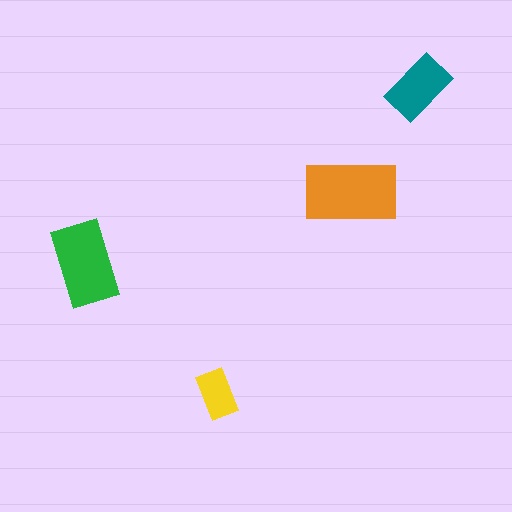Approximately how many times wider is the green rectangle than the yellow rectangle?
About 1.5 times wider.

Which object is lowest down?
The yellow rectangle is bottommost.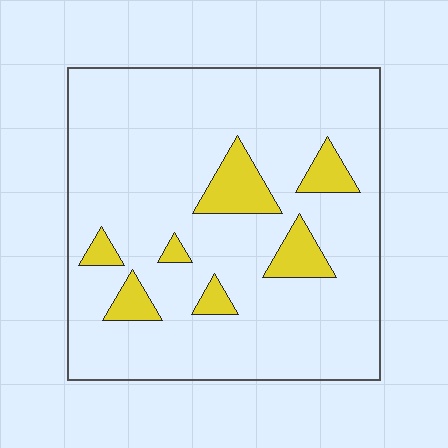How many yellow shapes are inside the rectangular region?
7.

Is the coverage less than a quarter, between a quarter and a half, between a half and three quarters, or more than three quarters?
Less than a quarter.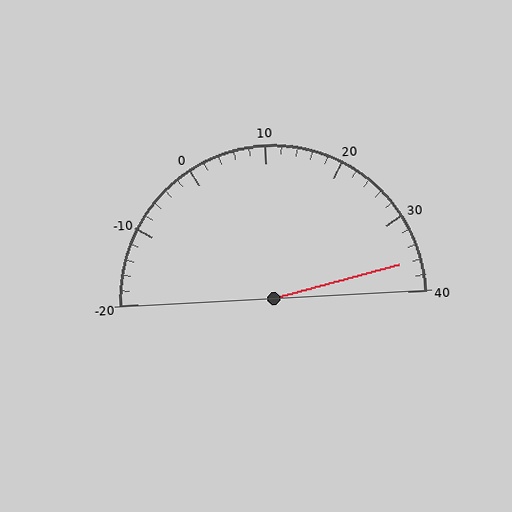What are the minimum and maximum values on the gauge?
The gauge ranges from -20 to 40.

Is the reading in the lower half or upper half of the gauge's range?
The reading is in the upper half of the range (-20 to 40).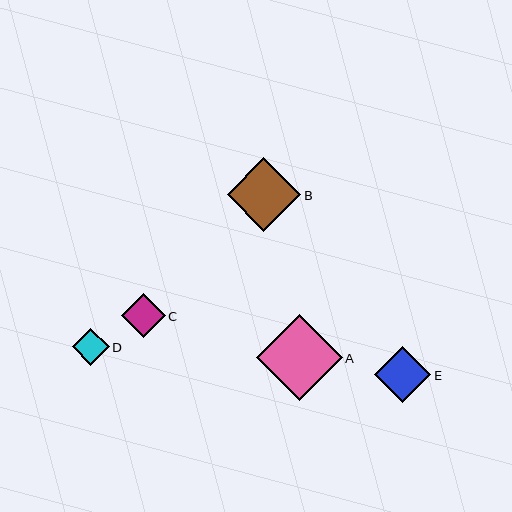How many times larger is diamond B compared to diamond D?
Diamond B is approximately 2.0 times the size of diamond D.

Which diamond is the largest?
Diamond A is the largest with a size of approximately 86 pixels.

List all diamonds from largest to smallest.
From largest to smallest: A, B, E, C, D.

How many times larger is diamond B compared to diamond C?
Diamond B is approximately 1.7 times the size of diamond C.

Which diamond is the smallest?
Diamond D is the smallest with a size of approximately 37 pixels.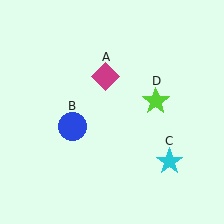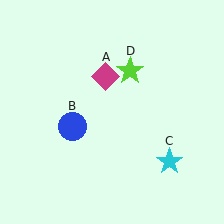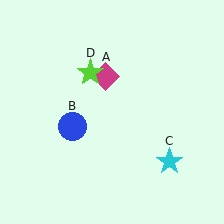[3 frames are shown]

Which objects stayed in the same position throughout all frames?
Magenta diamond (object A) and blue circle (object B) and cyan star (object C) remained stationary.